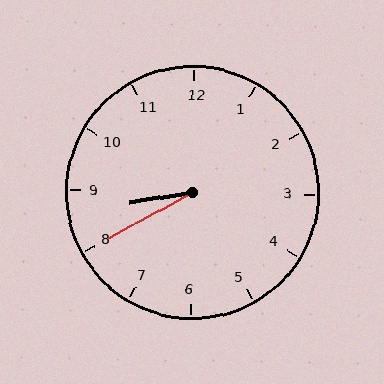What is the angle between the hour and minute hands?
Approximately 20 degrees.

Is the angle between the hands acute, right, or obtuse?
It is acute.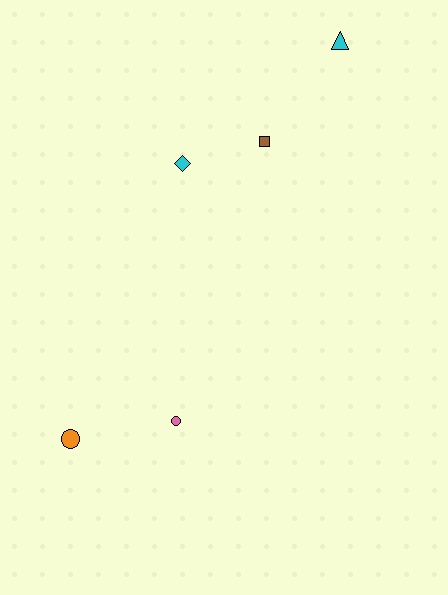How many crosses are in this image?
There are no crosses.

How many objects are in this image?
There are 5 objects.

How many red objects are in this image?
There are no red objects.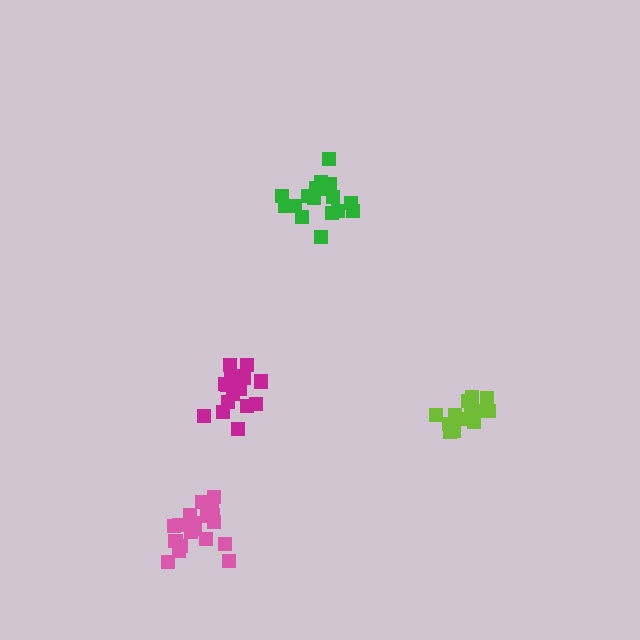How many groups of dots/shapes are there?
There are 4 groups.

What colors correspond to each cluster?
The clusters are colored: magenta, green, lime, pink.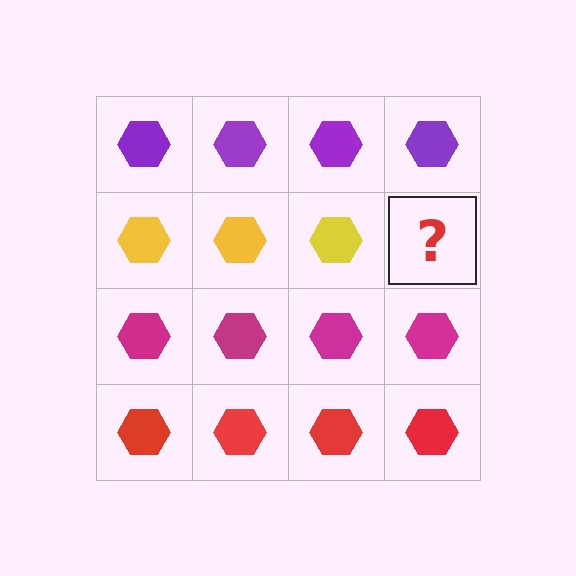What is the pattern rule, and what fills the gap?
The rule is that each row has a consistent color. The gap should be filled with a yellow hexagon.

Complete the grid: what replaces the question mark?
The question mark should be replaced with a yellow hexagon.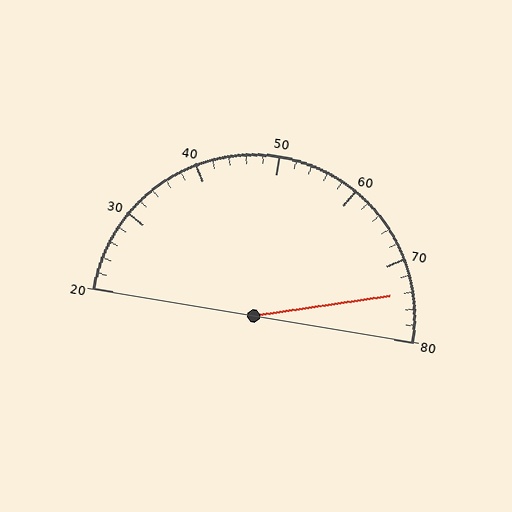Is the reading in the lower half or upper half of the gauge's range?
The reading is in the upper half of the range (20 to 80).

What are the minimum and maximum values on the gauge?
The gauge ranges from 20 to 80.